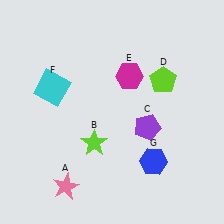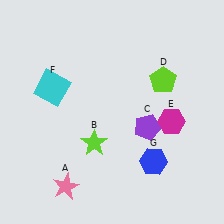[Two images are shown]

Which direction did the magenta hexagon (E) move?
The magenta hexagon (E) moved down.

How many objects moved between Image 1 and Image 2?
1 object moved between the two images.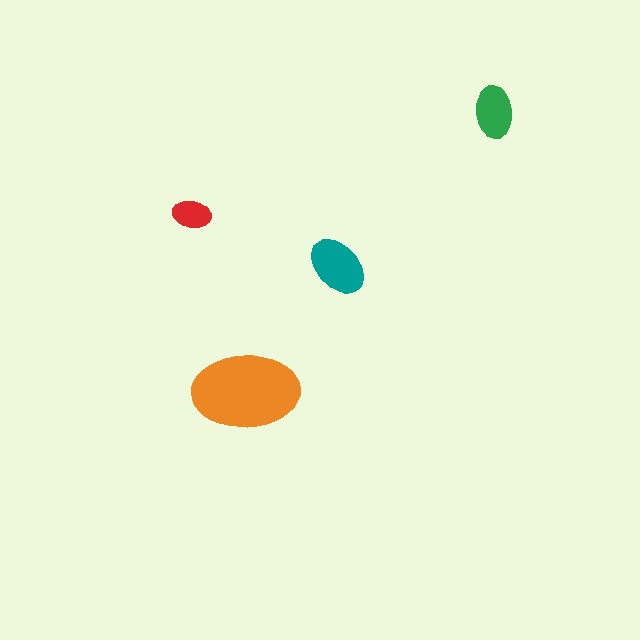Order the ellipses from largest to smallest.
the orange one, the teal one, the green one, the red one.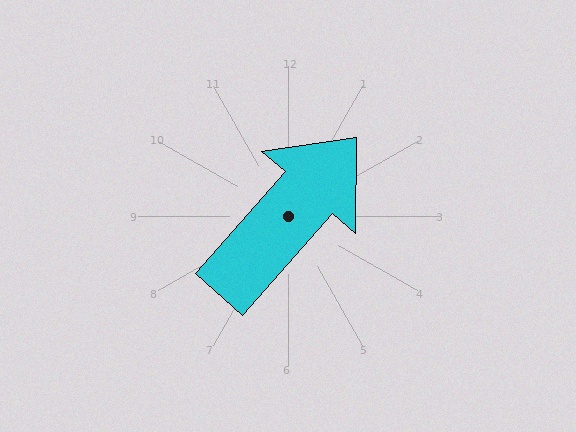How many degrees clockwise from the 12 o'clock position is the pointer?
Approximately 41 degrees.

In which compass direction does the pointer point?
Northeast.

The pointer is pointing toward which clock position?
Roughly 1 o'clock.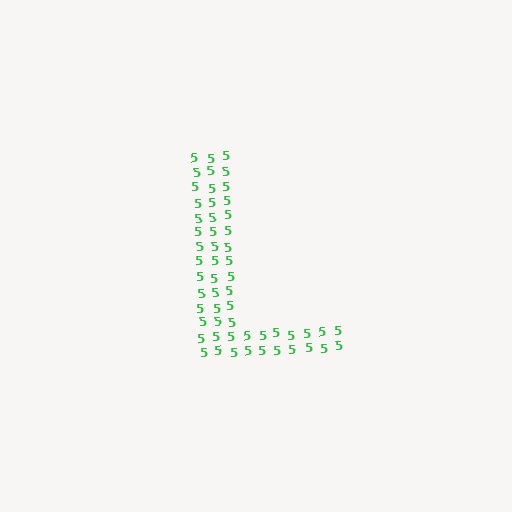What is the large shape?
The large shape is the letter L.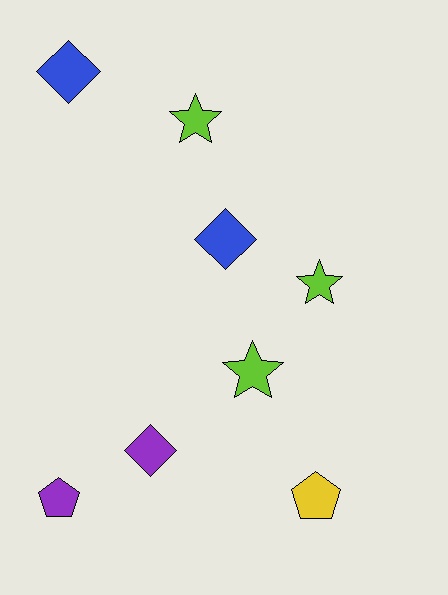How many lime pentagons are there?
There are no lime pentagons.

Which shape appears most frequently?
Star, with 3 objects.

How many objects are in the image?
There are 8 objects.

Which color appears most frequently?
Lime, with 3 objects.